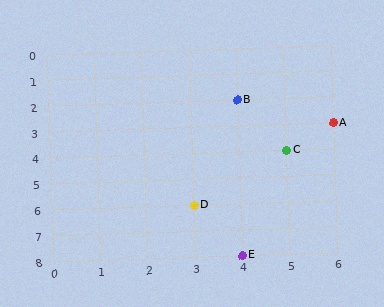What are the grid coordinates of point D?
Point D is at grid coordinates (3, 6).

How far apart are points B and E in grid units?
Points B and E are 6 rows apart.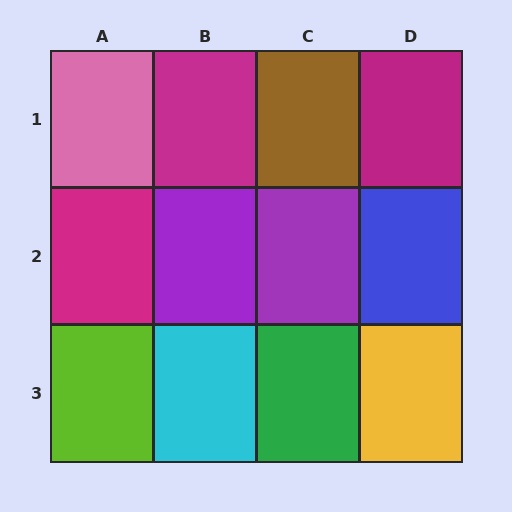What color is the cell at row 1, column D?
Magenta.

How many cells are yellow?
1 cell is yellow.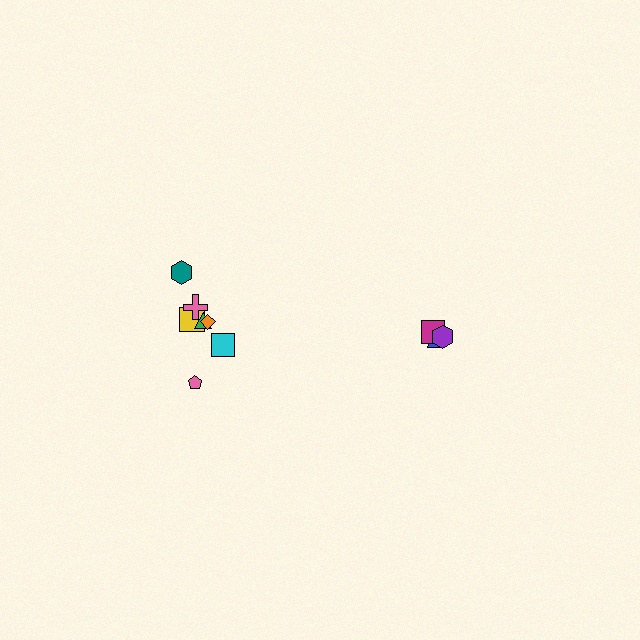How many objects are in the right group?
There are 3 objects.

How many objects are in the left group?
There are 8 objects.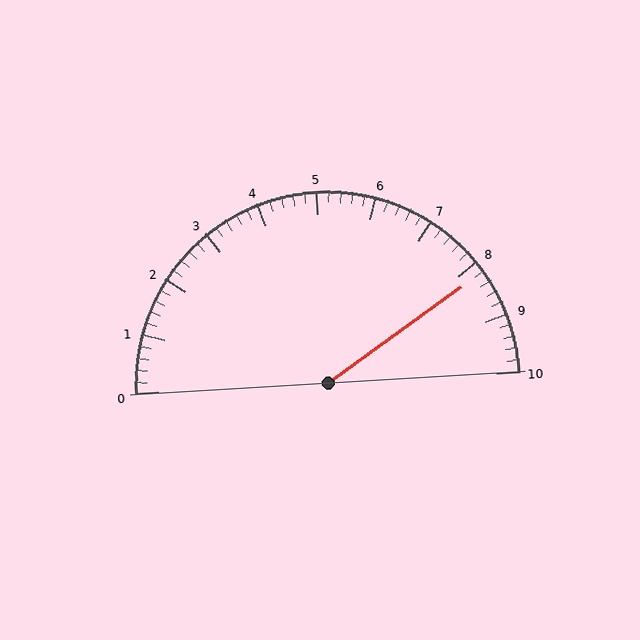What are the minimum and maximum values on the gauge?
The gauge ranges from 0 to 10.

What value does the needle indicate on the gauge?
The needle indicates approximately 8.2.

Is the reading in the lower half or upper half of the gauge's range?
The reading is in the upper half of the range (0 to 10).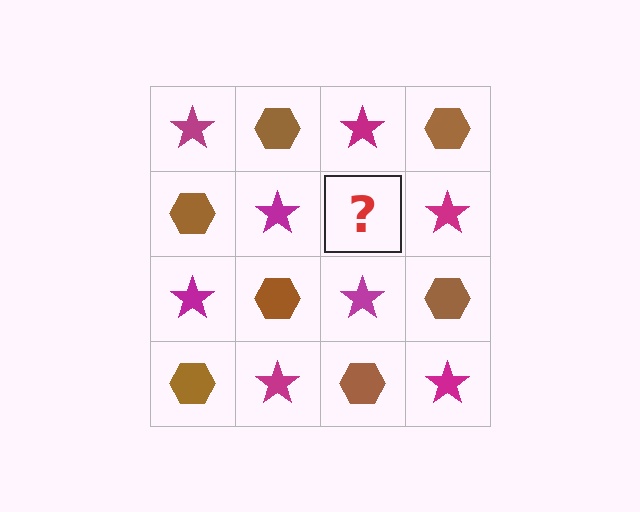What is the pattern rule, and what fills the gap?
The rule is that it alternates magenta star and brown hexagon in a checkerboard pattern. The gap should be filled with a brown hexagon.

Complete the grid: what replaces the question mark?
The question mark should be replaced with a brown hexagon.